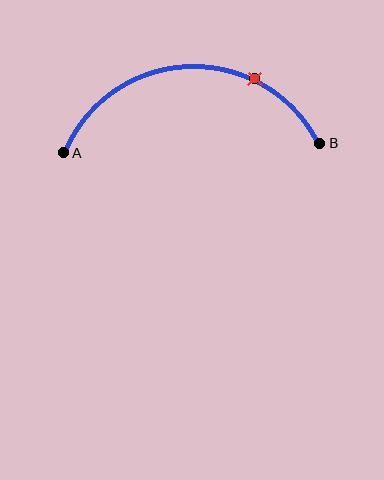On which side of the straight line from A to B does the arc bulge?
The arc bulges above the straight line connecting A and B.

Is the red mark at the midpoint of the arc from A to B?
No. The red mark lies on the arc but is closer to endpoint B. The arc midpoint would be at the point on the curve equidistant along the arc from both A and B.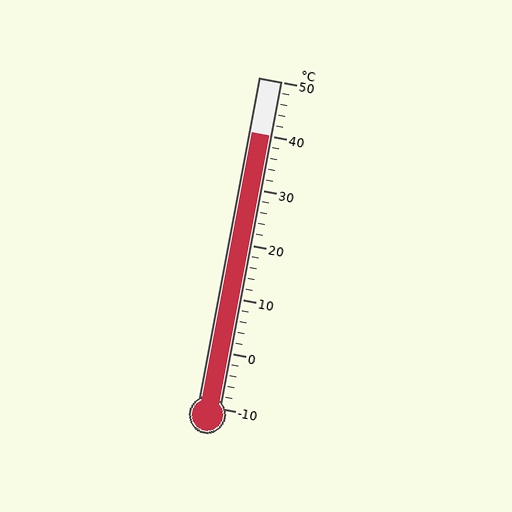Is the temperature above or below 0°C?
The temperature is above 0°C.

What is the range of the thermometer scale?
The thermometer scale ranges from -10°C to 50°C.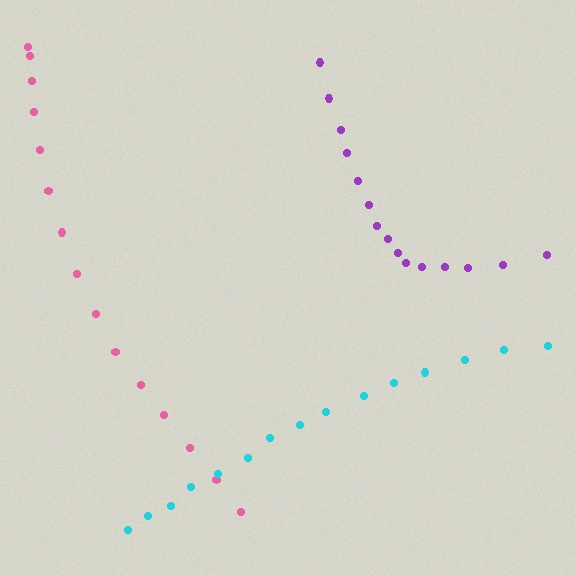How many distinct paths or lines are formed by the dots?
There are 3 distinct paths.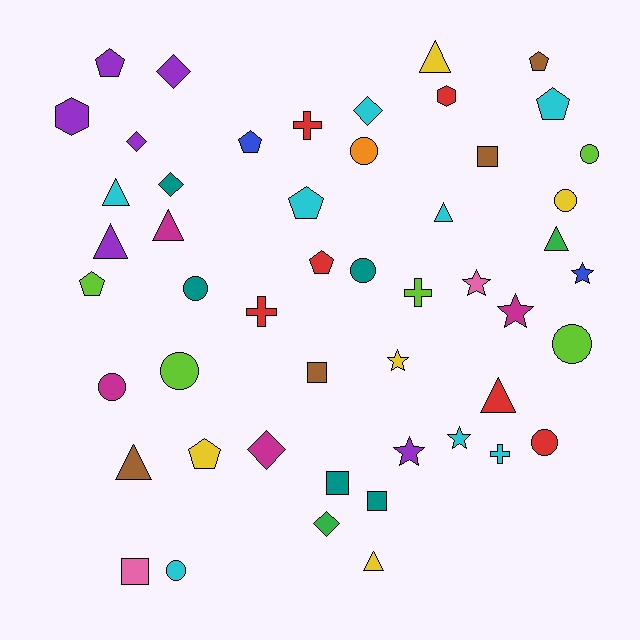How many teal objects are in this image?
There are 5 teal objects.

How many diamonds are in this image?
There are 6 diamonds.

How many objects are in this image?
There are 50 objects.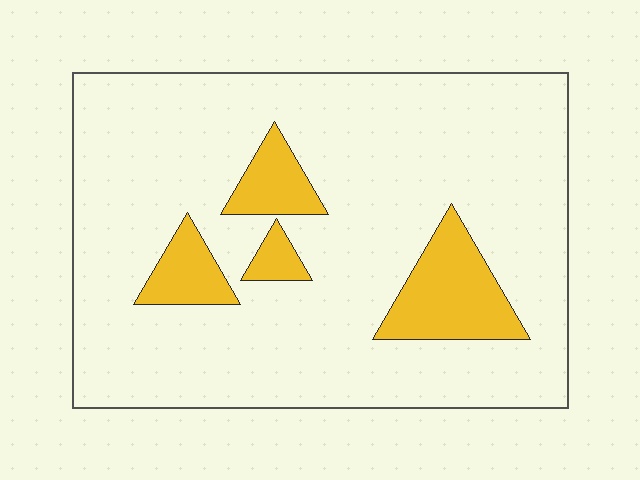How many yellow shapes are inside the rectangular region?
4.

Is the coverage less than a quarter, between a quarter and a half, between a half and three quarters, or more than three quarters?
Less than a quarter.